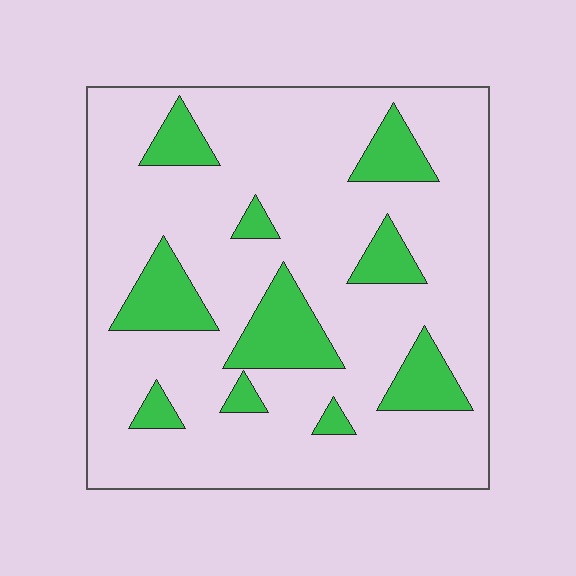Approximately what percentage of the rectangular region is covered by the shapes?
Approximately 20%.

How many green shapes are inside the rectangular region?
10.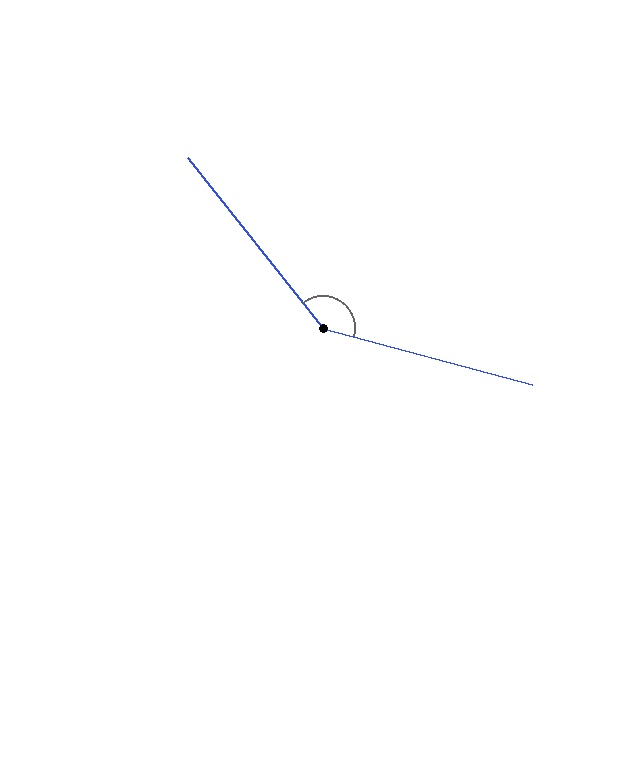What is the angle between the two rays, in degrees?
Approximately 144 degrees.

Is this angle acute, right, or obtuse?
It is obtuse.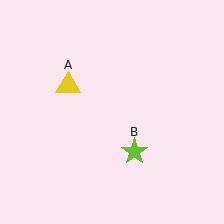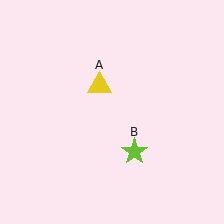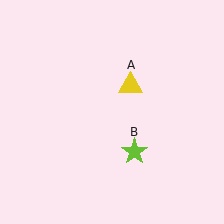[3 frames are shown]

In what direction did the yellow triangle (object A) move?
The yellow triangle (object A) moved right.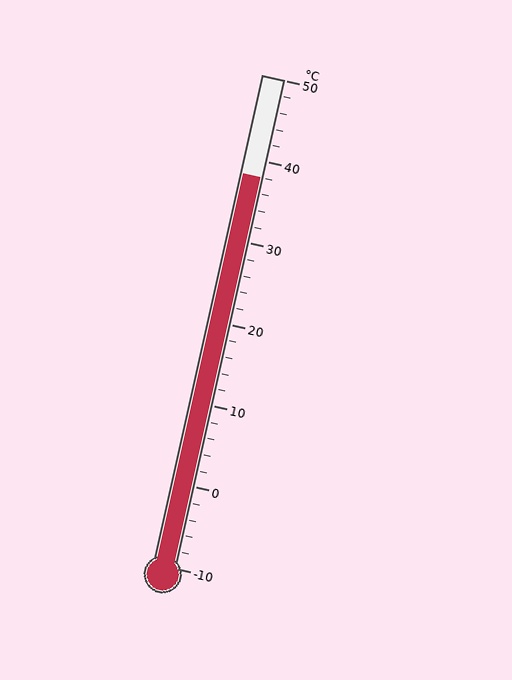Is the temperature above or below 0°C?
The temperature is above 0°C.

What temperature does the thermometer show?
The thermometer shows approximately 38°C.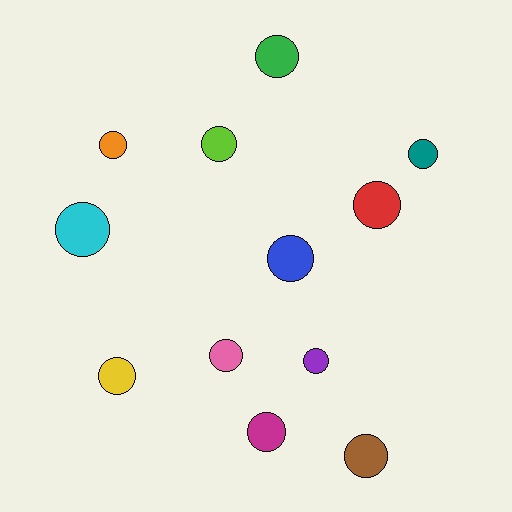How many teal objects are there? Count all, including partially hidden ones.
There is 1 teal object.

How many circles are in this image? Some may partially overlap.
There are 12 circles.